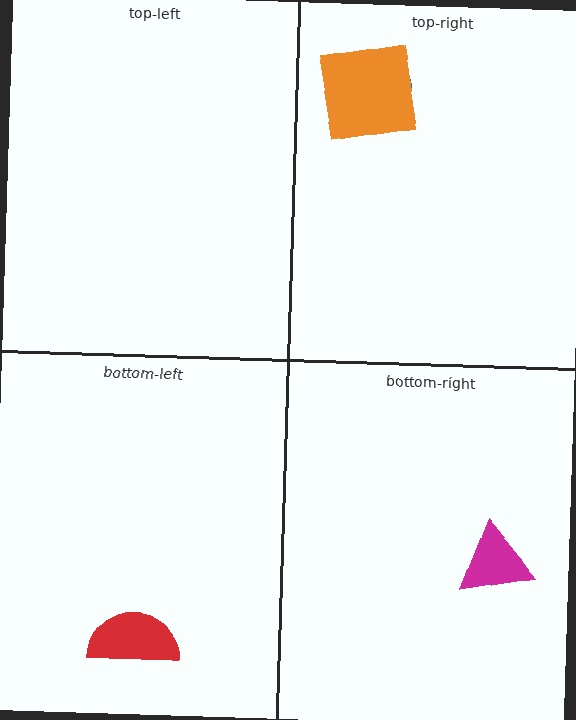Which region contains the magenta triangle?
The bottom-right region.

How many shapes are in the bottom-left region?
1.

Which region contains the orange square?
The top-right region.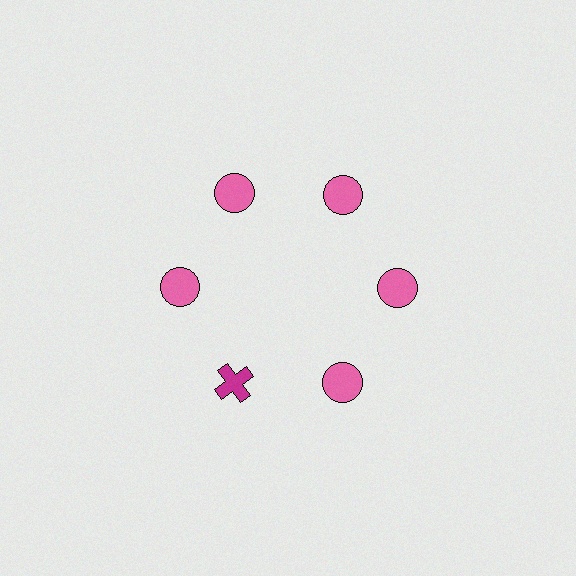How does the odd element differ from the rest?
It differs in both color (magenta instead of pink) and shape (cross instead of circle).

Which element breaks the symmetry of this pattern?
The magenta cross at roughly the 7 o'clock position breaks the symmetry. All other shapes are pink circles.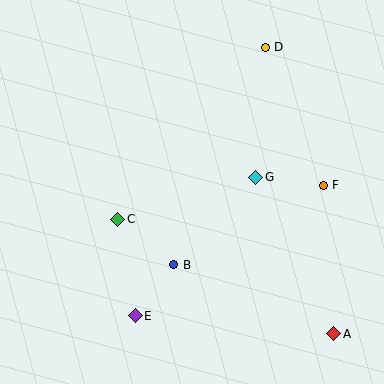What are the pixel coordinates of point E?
Point E is at (135, 316).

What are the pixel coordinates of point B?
Point B is at (174, 265).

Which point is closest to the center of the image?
Point G at (256, 177) is closest to the center.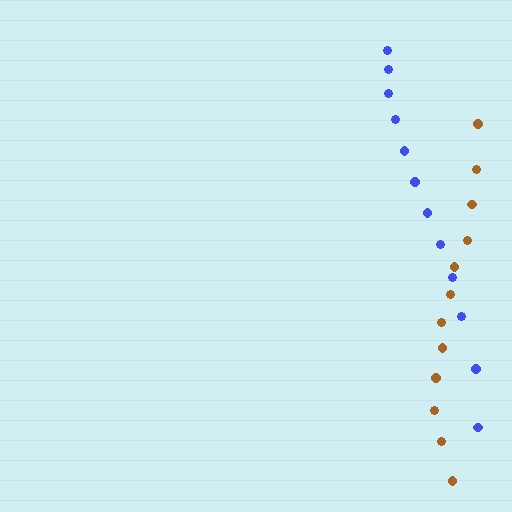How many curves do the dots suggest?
There are 2 distinct paths.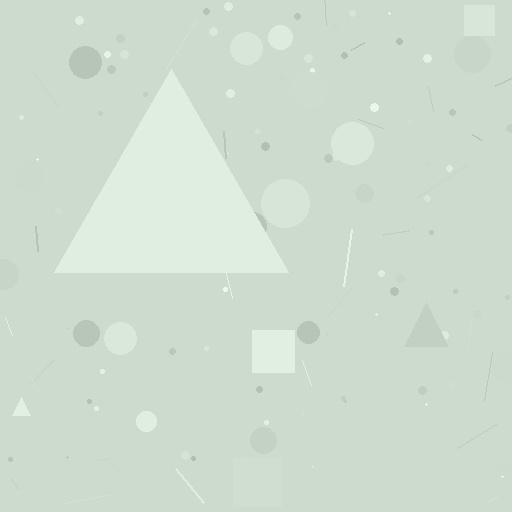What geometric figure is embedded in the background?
A triangle is embedded in the background.